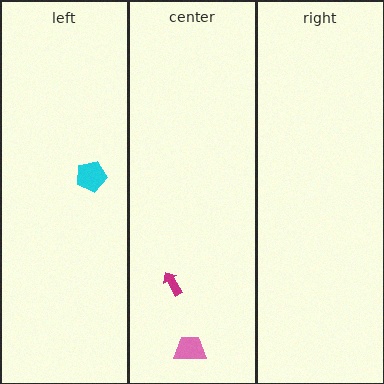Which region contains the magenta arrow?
The center region.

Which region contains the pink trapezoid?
The center region.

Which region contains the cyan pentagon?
The left region.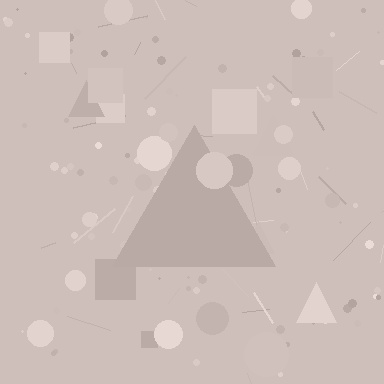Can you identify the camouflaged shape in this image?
The camouflaged shape is a triangle.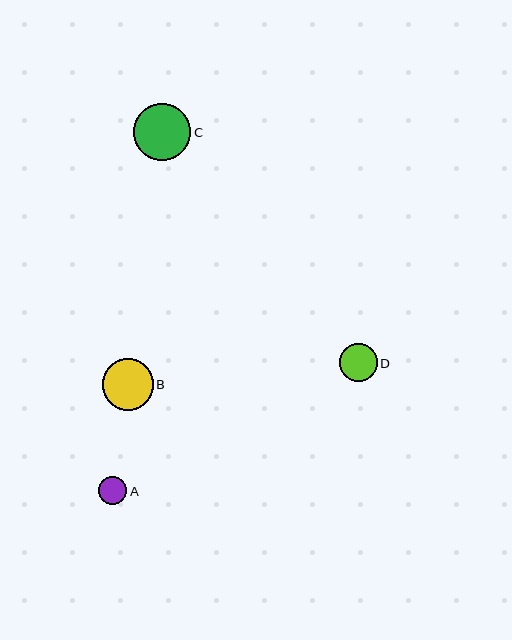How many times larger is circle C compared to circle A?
Circle C is approximately 2.0 times the size of circle A.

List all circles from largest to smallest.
From largest to smallest: C, B, D, A.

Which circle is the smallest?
Circle A is the smallest with a size of approximately 29 pixels.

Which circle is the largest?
Circle C is the largest with a size of approximately 57 pixels.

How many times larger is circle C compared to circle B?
Circle C is approximately 1.1 times the size of circle B.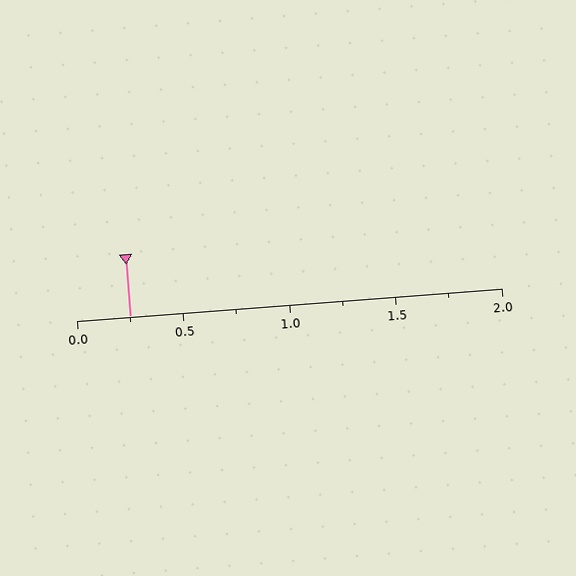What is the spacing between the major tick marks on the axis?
The major ticks are spaced 0.5 apart.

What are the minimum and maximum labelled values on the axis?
The axis runs from 0.0 to 2.0.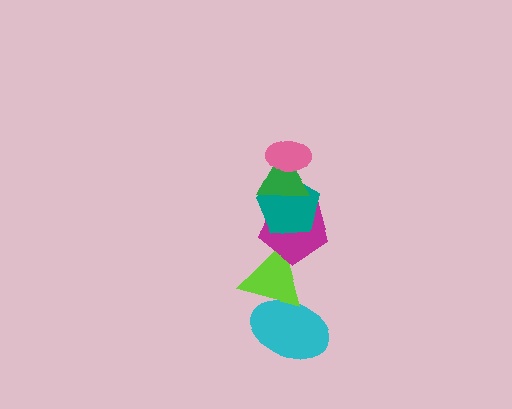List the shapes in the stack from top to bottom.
From top to bottom: the pink ellipse, the green triangle, the teal pentagon, the magenta pentagon, the lime triangle, the cyan ellipse.